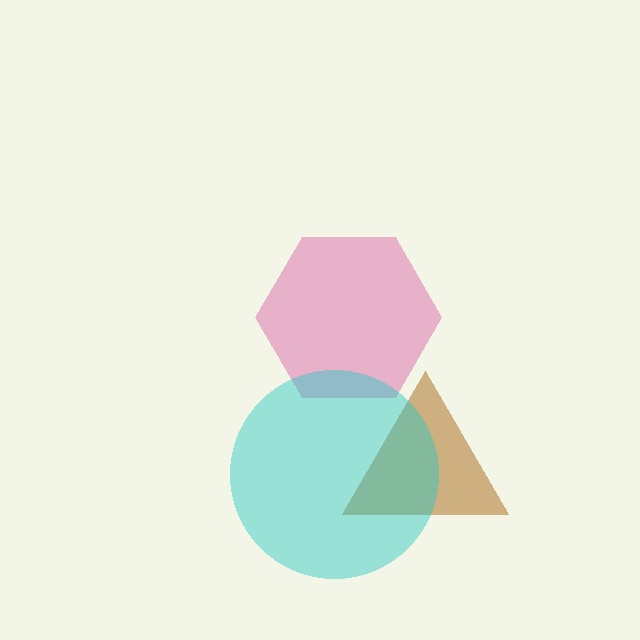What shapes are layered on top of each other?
The layered shapes are: a pink hexagon, a brown triangle, a cyan circle.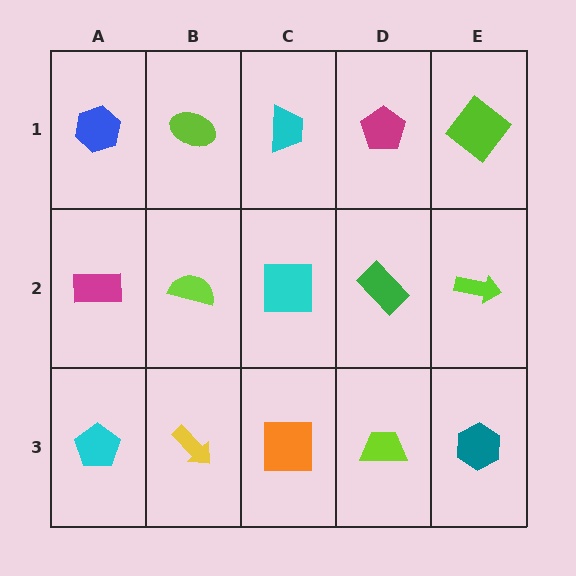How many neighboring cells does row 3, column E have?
2.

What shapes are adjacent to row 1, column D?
A green rectangle (row 2, column D), a cyan trapezoid (row 1, column C), a lime diamond (row 1, column E).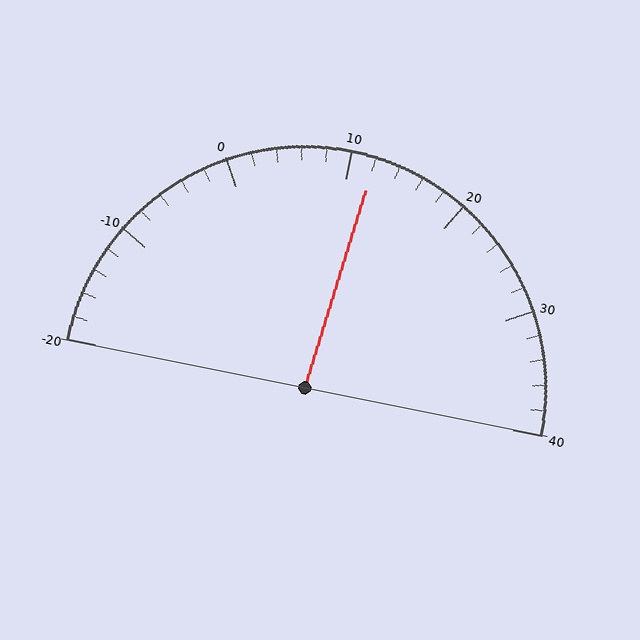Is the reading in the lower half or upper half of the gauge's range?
The reading is in the upper half of the range (-20 to 40).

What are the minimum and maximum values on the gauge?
The gauge ranges from -20 to 40.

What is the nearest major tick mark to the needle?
The nearest major tick mark is 10.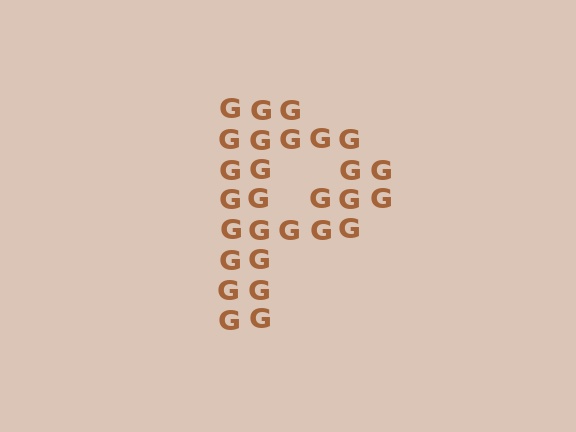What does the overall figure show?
The overall figure shows the letter P.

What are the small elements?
The small elements are letter G's.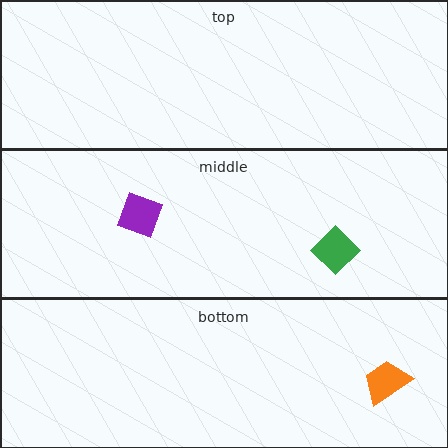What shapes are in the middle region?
The purple square, the green diamond.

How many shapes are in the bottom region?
1.